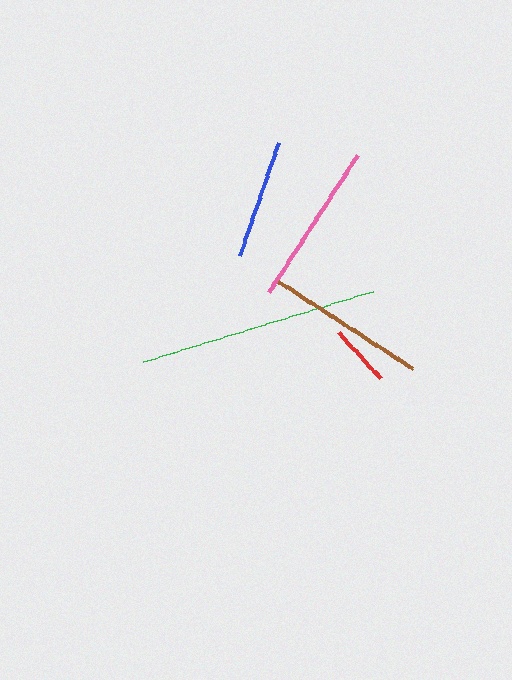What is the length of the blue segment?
The blue segment is approximately 120 pixels long.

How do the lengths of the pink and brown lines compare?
The pink and brown lines are approximately the same length.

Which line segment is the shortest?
The red line is the shortest at approximately 62 pixels.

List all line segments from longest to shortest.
From longest to shortest: green, pink, brown, blue, red.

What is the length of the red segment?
The red segment is approximately 62 pixels long.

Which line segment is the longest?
The green line is the longest at approximately 241 pixels.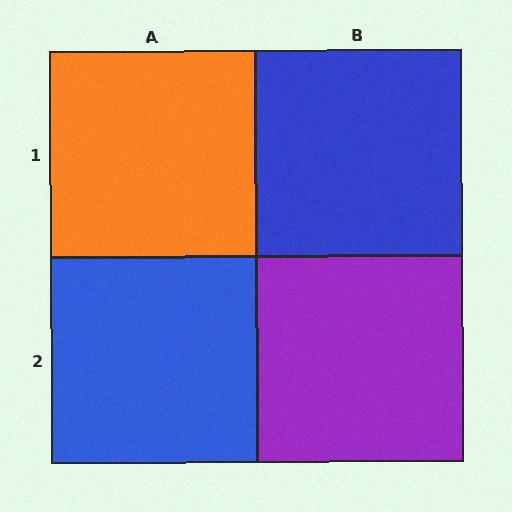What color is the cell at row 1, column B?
Blue.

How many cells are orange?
1 cell is orange.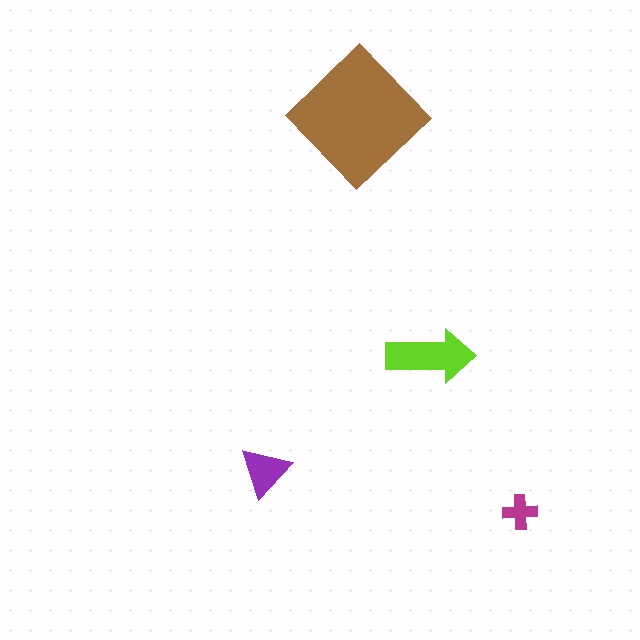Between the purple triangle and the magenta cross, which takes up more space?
The purple triangle.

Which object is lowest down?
The magenta cross is bottommost.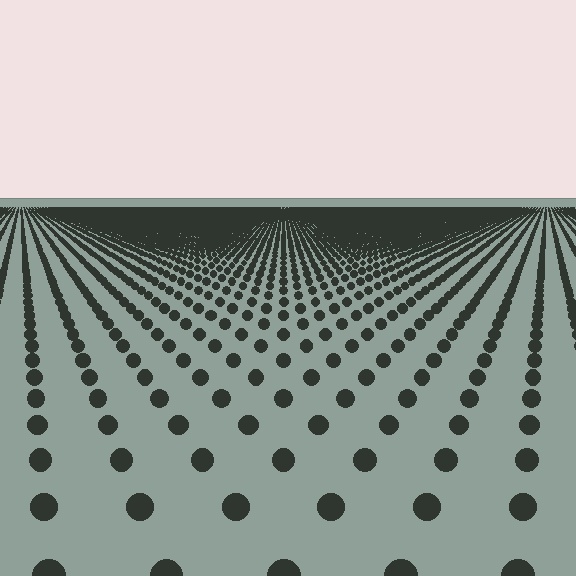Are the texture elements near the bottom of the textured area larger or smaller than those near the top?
Larger. Near the bottom, elements are closer to the viewer and appear at a bigger on-screen size.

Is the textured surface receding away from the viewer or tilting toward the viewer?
The surface is receding away from the viewer. Texture elements get smaller and denser toward the top.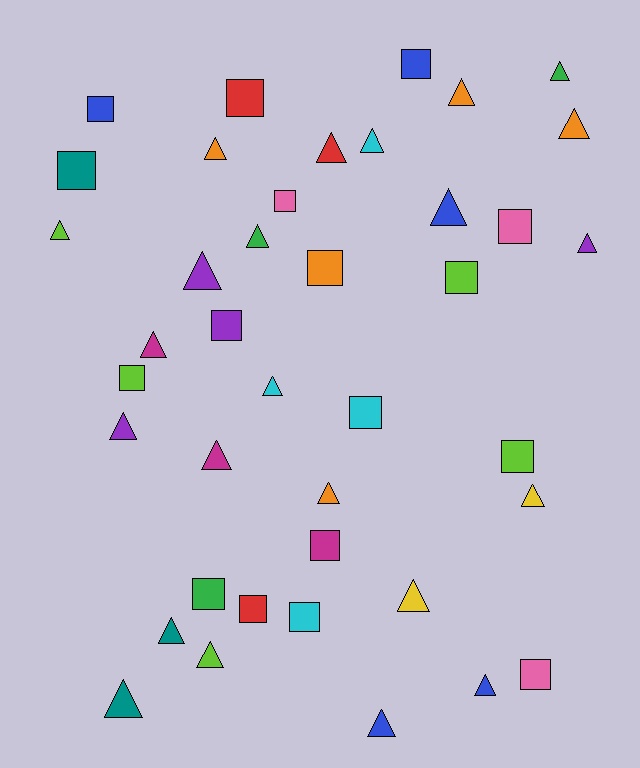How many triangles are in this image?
There are 23 triangles.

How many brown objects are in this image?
There are no brown objects.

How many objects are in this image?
There are 40 objects.